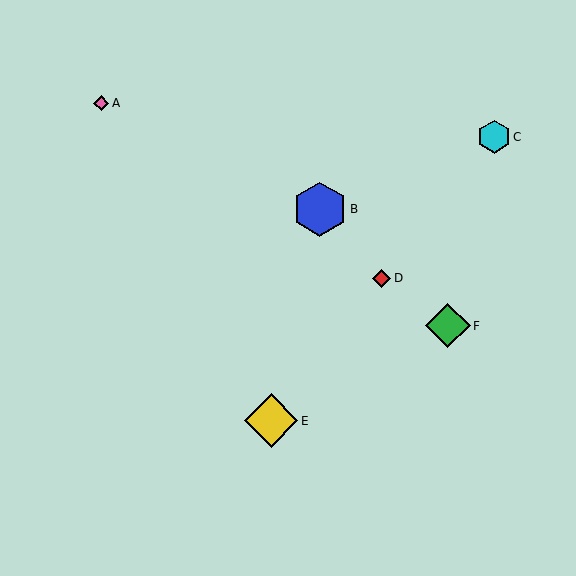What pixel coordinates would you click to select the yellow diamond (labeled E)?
Click at (271, 421) to select the yellow diamond E.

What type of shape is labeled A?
Shape A is a pink diamond.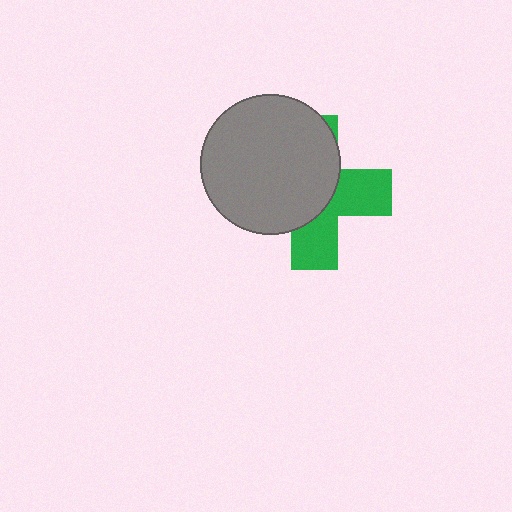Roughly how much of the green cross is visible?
A small part of it is visible (roughly 42%).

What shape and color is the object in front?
The object in front is a gray circle.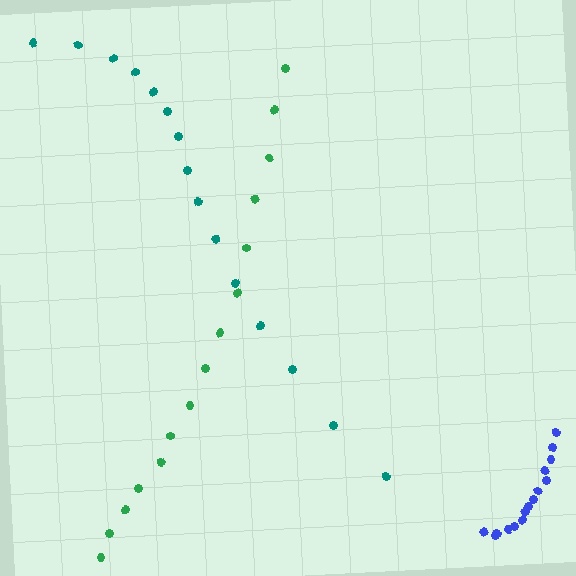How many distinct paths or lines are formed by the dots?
There are 3 distinct paths.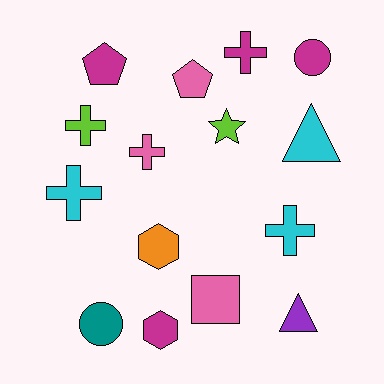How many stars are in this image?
There is 1 star.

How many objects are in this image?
There are 15 objects.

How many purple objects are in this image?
There is 1 purple object.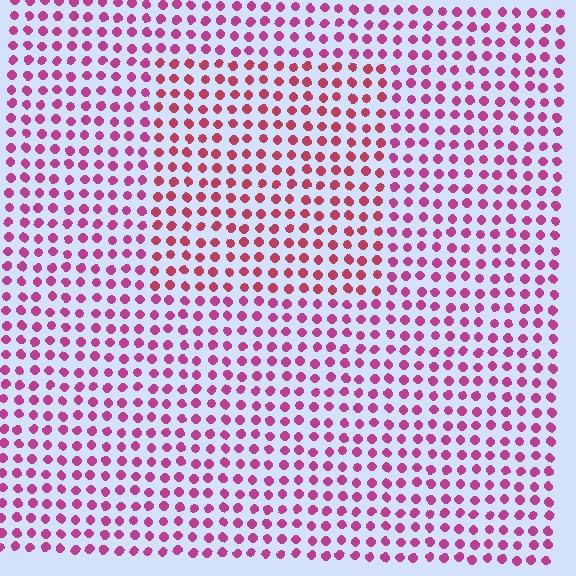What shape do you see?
I see a rectangle.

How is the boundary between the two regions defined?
The boundary is defined purely by a slight shift in hue (about 25 degrees). Spacing, size, and orientation are identical on both sides.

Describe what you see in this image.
The image is filled with small magenta elements in a uniform arrangement. A rectangle-shaped region is visible where the elements are tinted to a slightly different hue, forming a subtle color boundary.